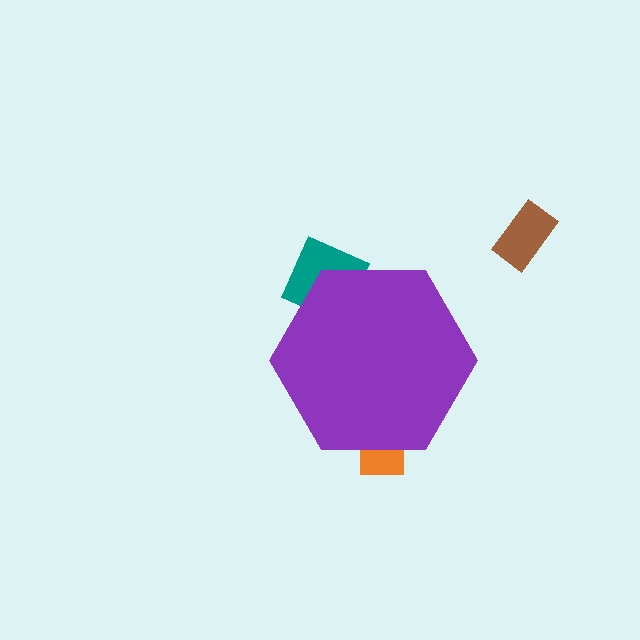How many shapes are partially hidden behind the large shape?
2 shapes are partially hidden.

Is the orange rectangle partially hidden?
Yes, the orange rectangle is partially hidden behind the purple hexagon.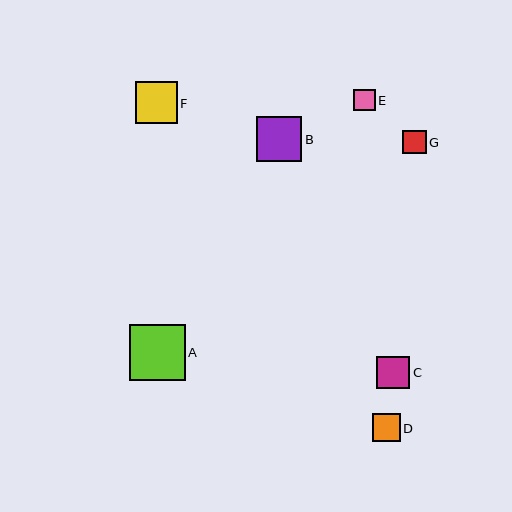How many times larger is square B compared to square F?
Square B is approximately 1.1 times the size of square F.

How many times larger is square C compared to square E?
Square C is approximately 1.5 times the size of square E.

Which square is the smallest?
Square E is the smallest with a size of approximately 21 pixels.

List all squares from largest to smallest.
From largest to smallest: A, B, F, C, D, G, E.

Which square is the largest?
Square A is the largest with a size of approximately 56 pixels.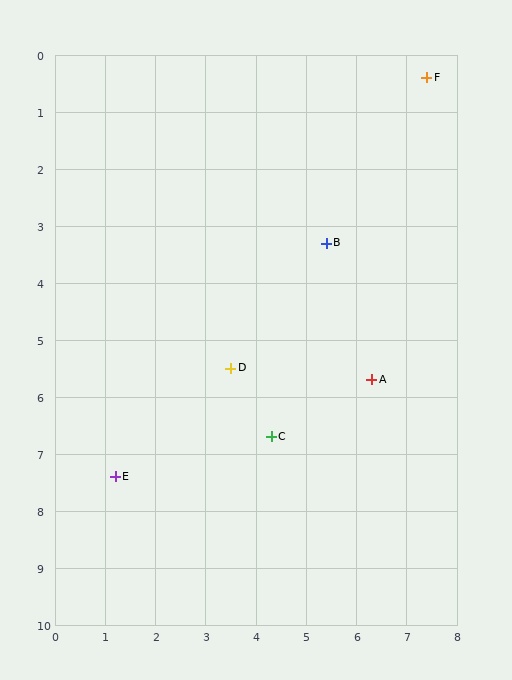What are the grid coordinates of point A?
Point A is at approximately (6.3, 5.7).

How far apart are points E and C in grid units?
Points E and C are about 3.2 grid units apart.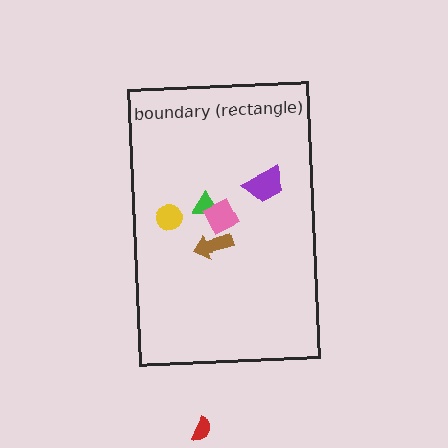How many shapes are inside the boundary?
5 inside, 1 outside.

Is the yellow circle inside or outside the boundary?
Inside.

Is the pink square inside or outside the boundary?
Inside.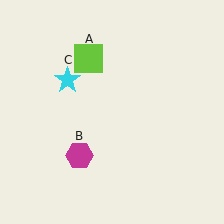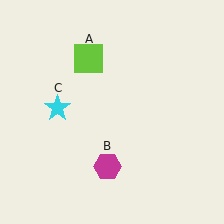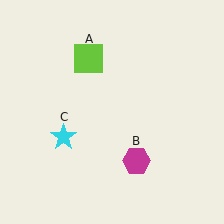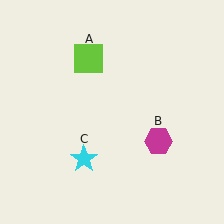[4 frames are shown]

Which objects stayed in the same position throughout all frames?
Lime square (object A) remained stationary.